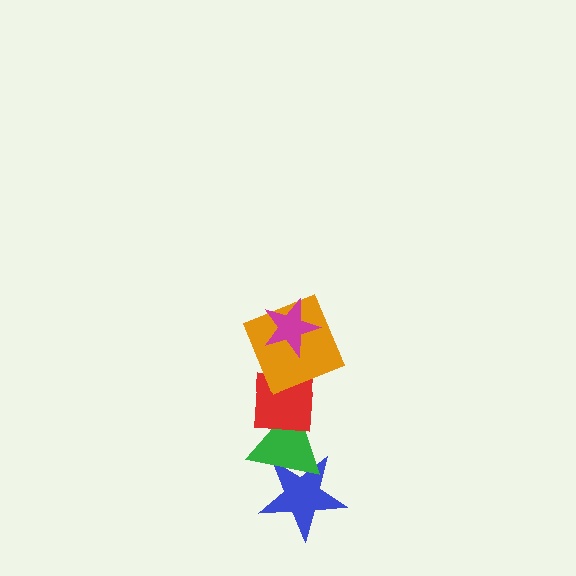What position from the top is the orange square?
The orange square is 2nd from the top.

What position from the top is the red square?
The red square is 3rd from the top.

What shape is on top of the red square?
The orange square is on top of the red square.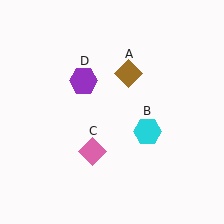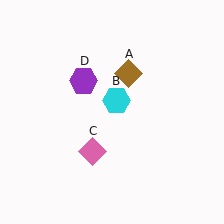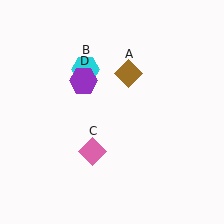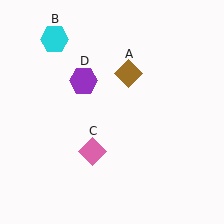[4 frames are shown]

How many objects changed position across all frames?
1 object changed position: cyan hexagon (object B).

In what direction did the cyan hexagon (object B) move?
The cyan hexagon (object B) moved up and to the left.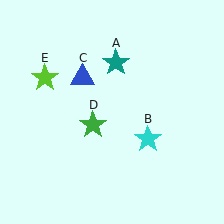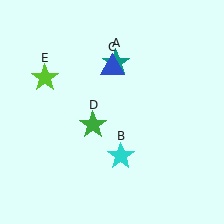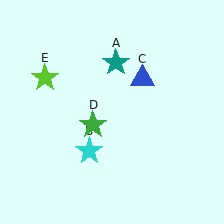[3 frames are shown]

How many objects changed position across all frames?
2 objects changed position: cyan star (object B), blue triangle (object C).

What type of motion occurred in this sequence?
The cyan star (object B), blue triangle (object C) rotated clockwise around the center of the scene.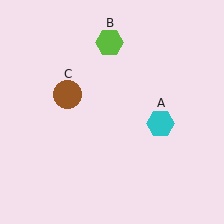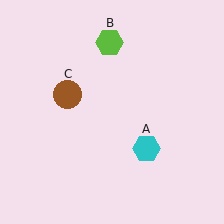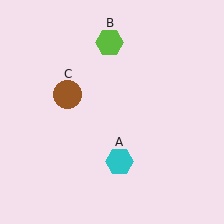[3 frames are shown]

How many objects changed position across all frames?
1 object changed position: cyan hexagon (object A).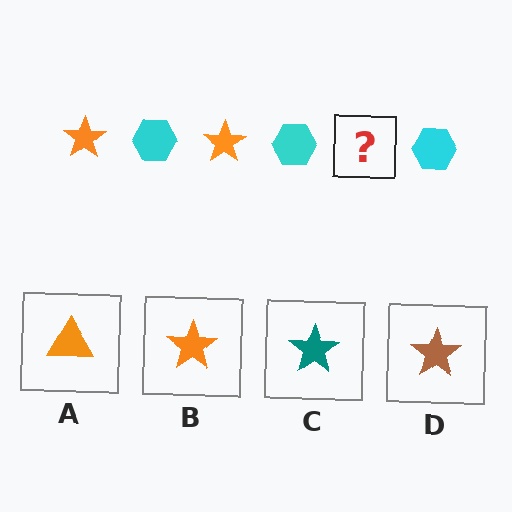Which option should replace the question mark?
Option B.